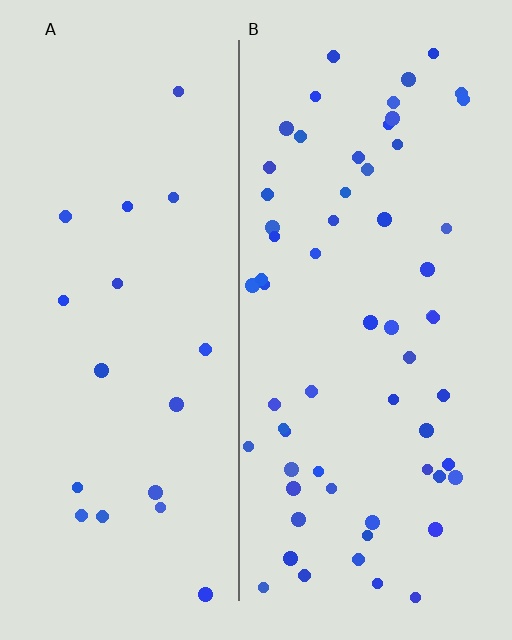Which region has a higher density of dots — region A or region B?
B (the right).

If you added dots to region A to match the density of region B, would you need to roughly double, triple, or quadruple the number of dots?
Approximately triple.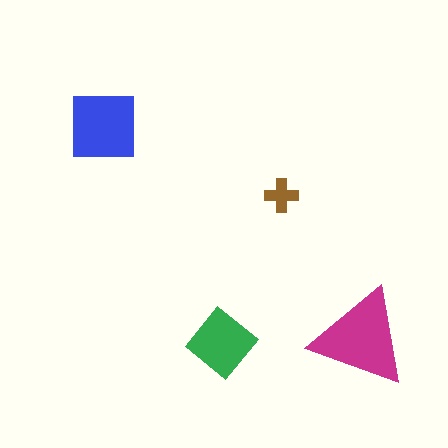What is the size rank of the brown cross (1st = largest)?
4th.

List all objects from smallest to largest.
The brown cross, the green diamond, the blue square, the magenta triangle.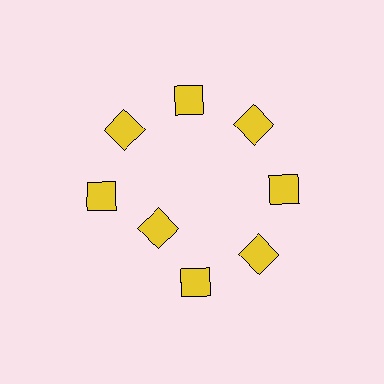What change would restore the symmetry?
The symmetry would be restored by moving it outward, back onto the ring so that all 8 diamonds sit at equal angles and equal distance from the center.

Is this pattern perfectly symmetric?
No. The 8 yellow diamonds are arranged in a ring, but one element near the 8 o'clock position is pulled inward toward the center, breaking the 8-fold rotational symmetry.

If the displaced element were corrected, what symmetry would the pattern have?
It would have 8-fold rotational symmetry — the pattern would map onto itself every 45 degrees.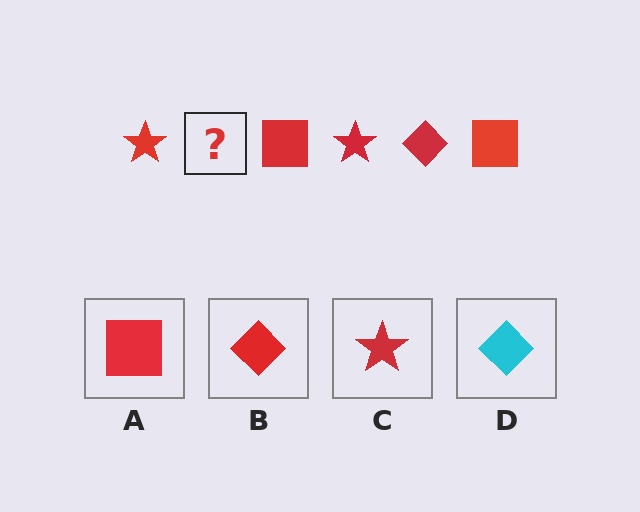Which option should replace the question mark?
Option B.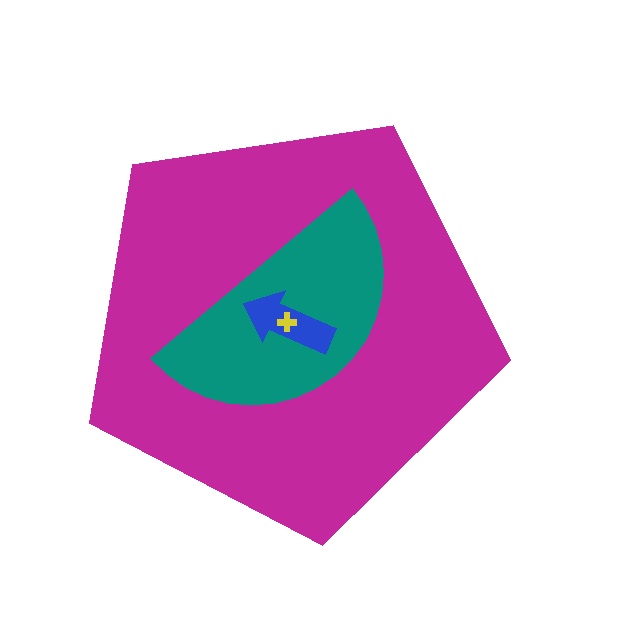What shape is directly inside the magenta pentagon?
The teal semicircle.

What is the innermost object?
The yellow cross.